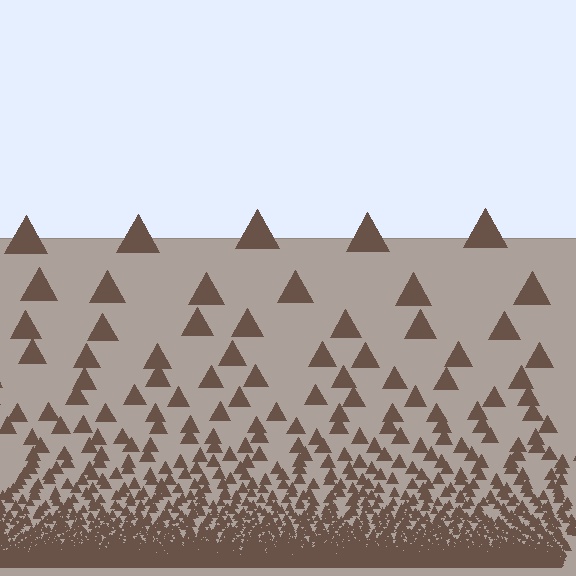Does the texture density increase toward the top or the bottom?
Density increases toward the bottom.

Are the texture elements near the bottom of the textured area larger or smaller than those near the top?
Smaller. The gradient is inverted — elements near the bottom are smaller and denser.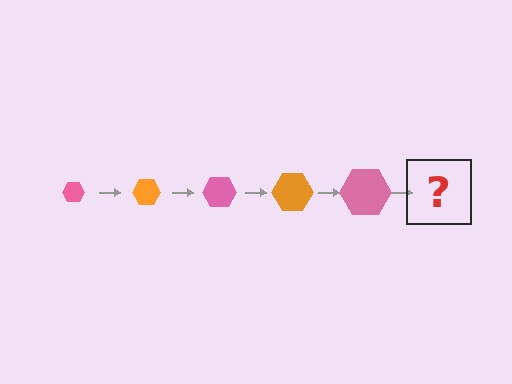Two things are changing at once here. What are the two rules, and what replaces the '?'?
The two rules are that the hexagon grows larger each step and the color cycles through pink and orange. The '?' should be an orange hexagon, larger than the previous one.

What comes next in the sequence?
The next element should be an orange hexagon, larger than the previous one.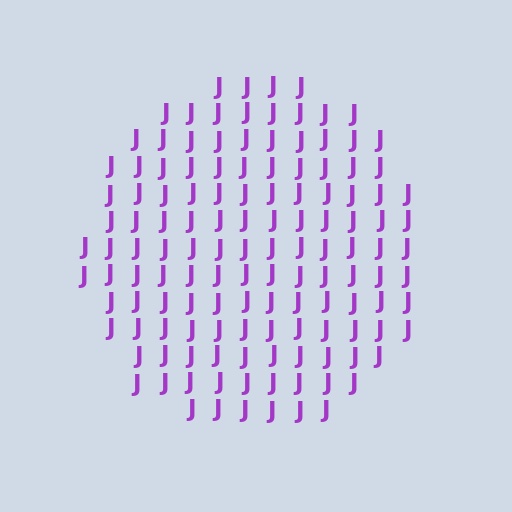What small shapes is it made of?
It is made of small letter J's.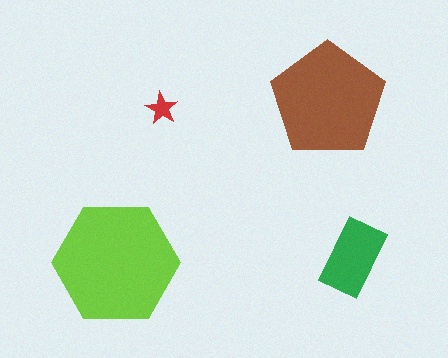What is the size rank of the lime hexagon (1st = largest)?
1st.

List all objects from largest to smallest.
The lime hexagon, the brown pentagon, the green rectangle, the red star.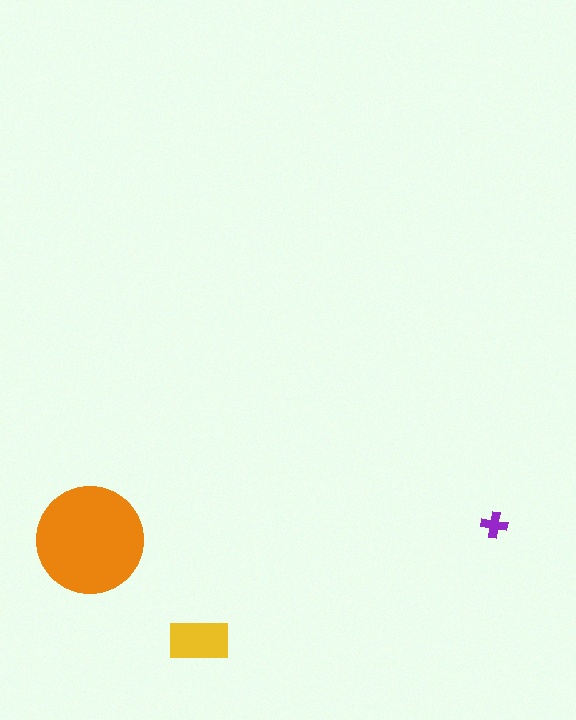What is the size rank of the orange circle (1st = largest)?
1st.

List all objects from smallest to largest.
The purple cross, the yellow rectangle, the orange circle.